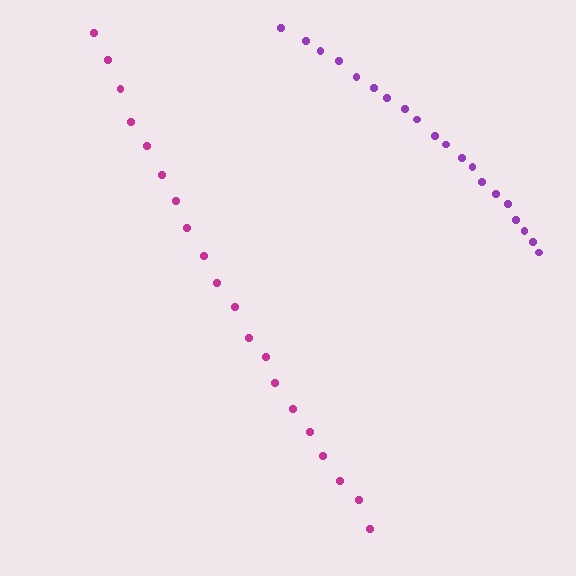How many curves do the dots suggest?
There are 2 distinct paths.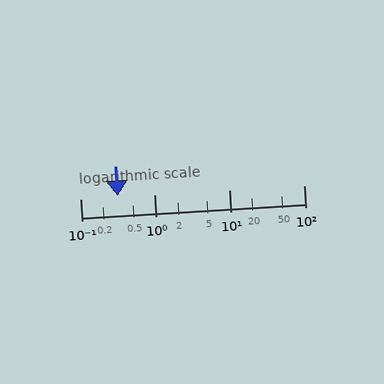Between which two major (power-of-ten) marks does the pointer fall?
The pointer is between 0.1 and 1.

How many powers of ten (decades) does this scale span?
The scale spans 3 decades, from 0.1 to 100.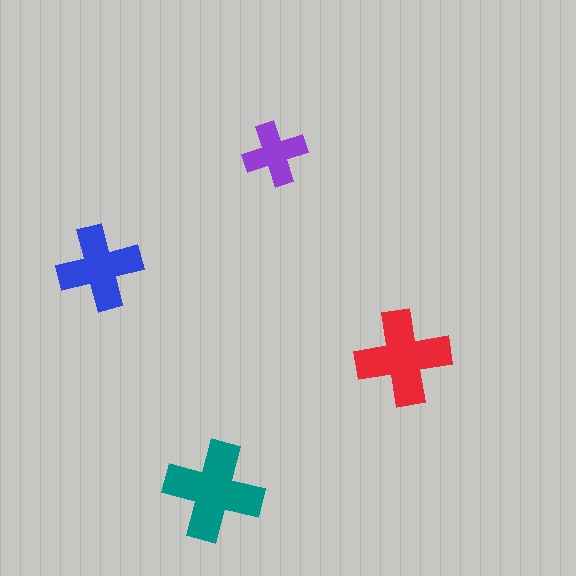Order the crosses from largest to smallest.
the teal one, the red one, the blue one, the purple one.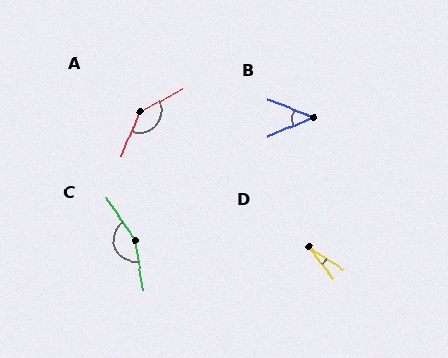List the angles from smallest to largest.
D (19°), B (44°), A (141°), C (154°).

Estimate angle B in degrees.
Approximately 44 degrees.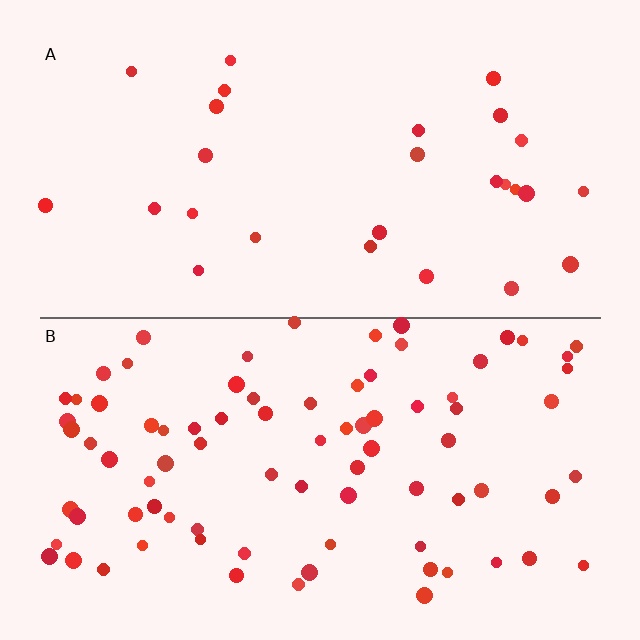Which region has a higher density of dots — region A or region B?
B (the bottom).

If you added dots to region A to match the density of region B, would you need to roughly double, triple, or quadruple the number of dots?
Approximately triple.